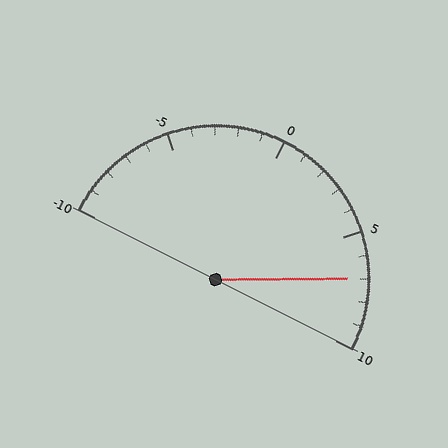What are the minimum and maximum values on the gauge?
The gauge ranges from -10 to 10.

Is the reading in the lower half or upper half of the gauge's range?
The reading is in the upper half of the range (-10 to 10).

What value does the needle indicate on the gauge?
The needle indicates approximately 7.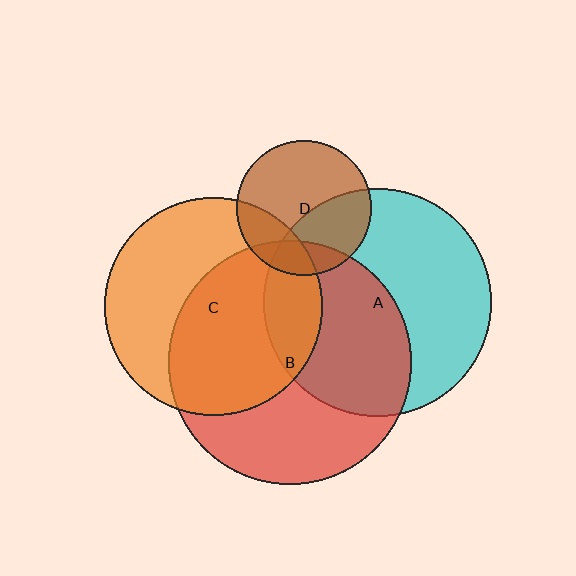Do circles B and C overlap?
Yes.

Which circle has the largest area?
Circle B (red).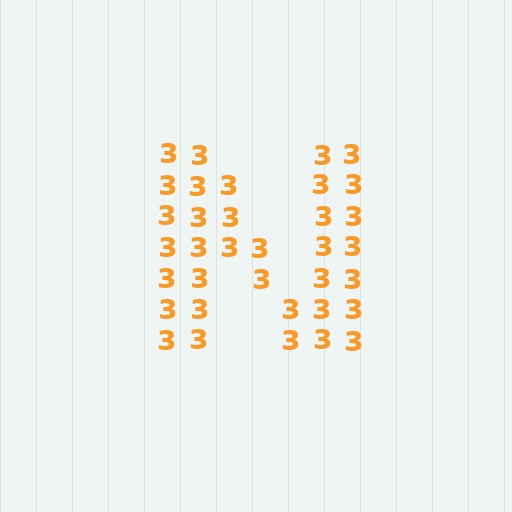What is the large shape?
The large shape is the letter N.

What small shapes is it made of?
It is made of small digit 3's.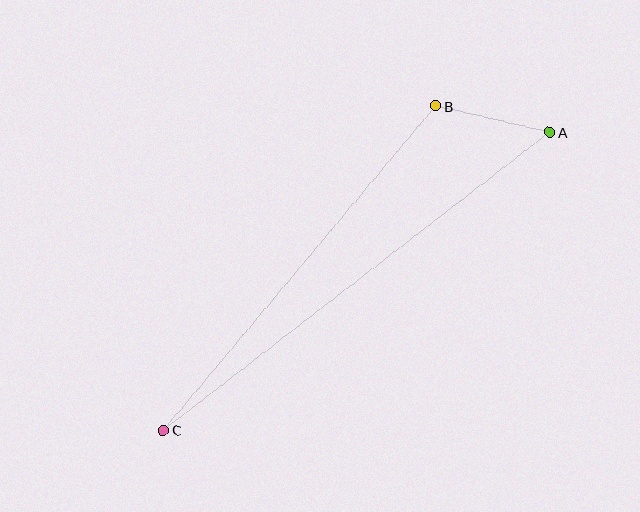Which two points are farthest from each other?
Points A and C are farthest from each other.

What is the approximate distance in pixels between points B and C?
The distance between B and C is approximately 423 pixels.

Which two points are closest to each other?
Points A and B are closest to each other.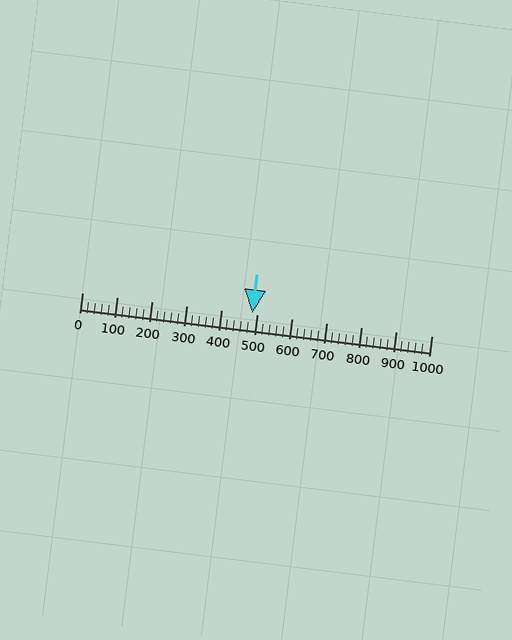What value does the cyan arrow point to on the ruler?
The cyan arrow points to approximately 487.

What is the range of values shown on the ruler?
The ruler shows values from 0 to 1000.